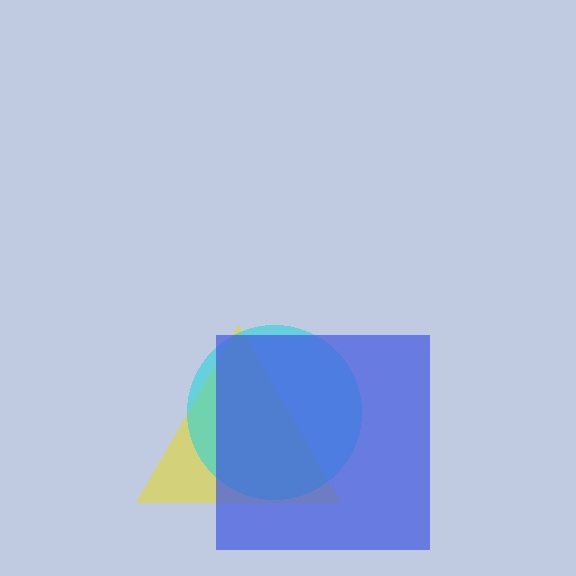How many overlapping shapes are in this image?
There are 3 overlapping shapes in the image.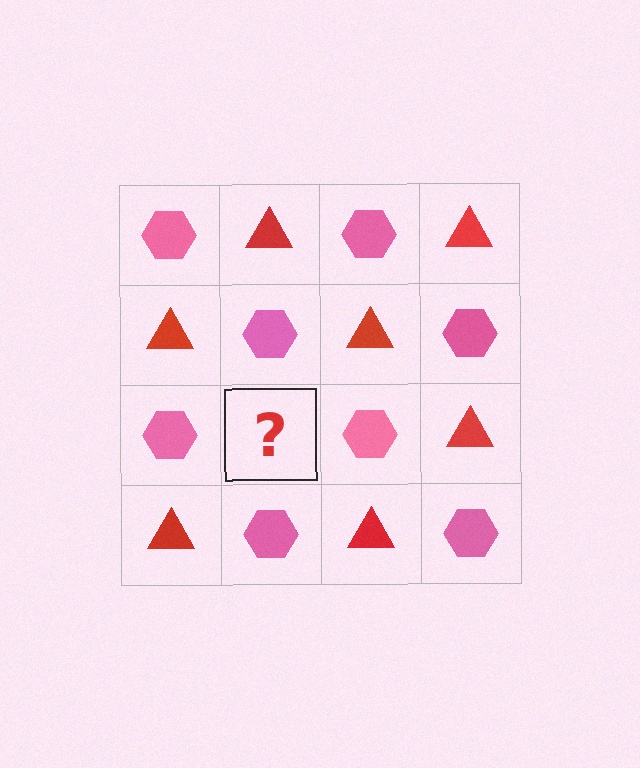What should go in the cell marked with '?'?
The missing cell should contain a red triangle.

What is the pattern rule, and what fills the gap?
The rule is that it alternates pink hexagon and red triangle in a checkerboard pattern. The gap should be filled with a red triangle.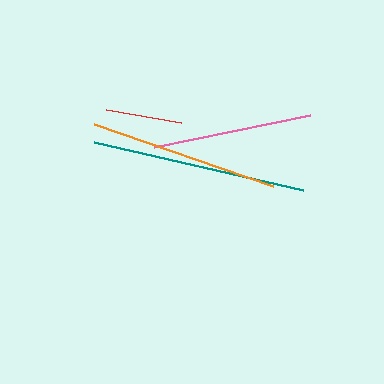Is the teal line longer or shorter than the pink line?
The teal line is longer than the pink line.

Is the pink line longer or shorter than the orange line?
The orange line is longer than the pink line.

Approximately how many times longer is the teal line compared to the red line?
The teal line is approximately 2.8 times the length of the red line.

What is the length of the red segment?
The red segment is approximately 77 pixels long.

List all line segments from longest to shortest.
From longest to shortest: teal, orange, pink, red.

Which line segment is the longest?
The teal line is the longest at approximately 214 pixels.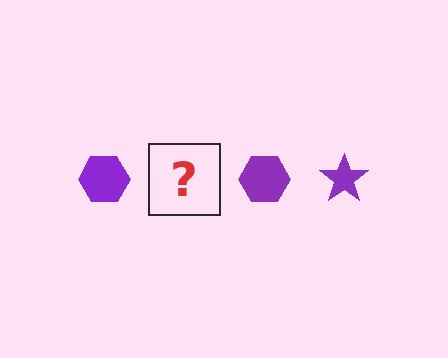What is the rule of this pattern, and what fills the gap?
The rule is that the pattern cycles through hexagon, star shapes in purple. The gap should be filled with a purple star.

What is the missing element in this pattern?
The missing element is a purple star.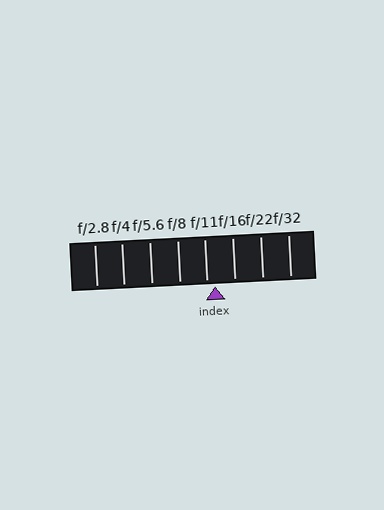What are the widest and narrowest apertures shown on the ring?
The widest aperture shown is f/2.8 and the narrowest is f/32.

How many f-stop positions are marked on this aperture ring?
There are 8 f-stop positions marked.